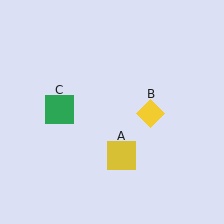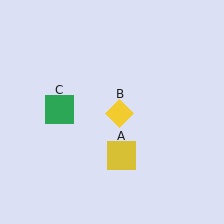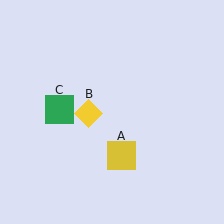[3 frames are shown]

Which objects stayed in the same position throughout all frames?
Yellow square (object A) and green square (object C) remained stationary.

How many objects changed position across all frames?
1 object changed position: yellow diamond (object B).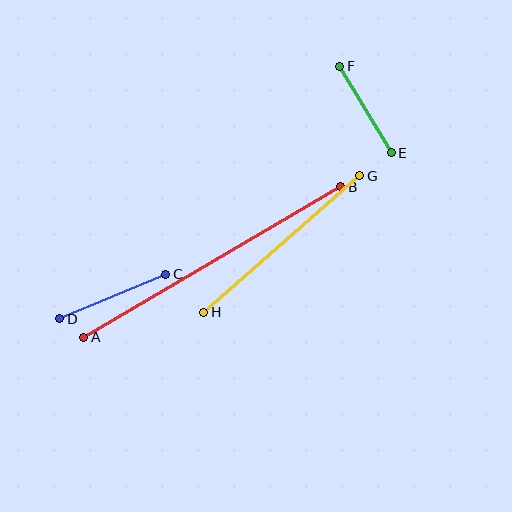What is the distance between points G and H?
The distance is approximately 207 pixels.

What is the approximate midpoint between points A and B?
The midpoint is at approximately (212, 262) pixels.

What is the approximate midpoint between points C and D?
The midpoint is at approximately (113, 297) pixels.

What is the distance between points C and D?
The distance is approximately 115 pixels.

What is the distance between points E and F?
The distance is approximately 100 pixels.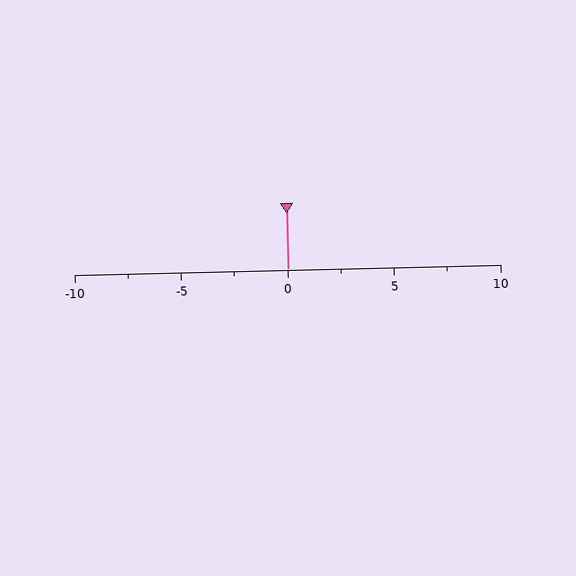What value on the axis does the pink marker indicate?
The marker indicates approximately 0.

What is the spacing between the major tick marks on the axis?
The major ticks are spaced 5 apart.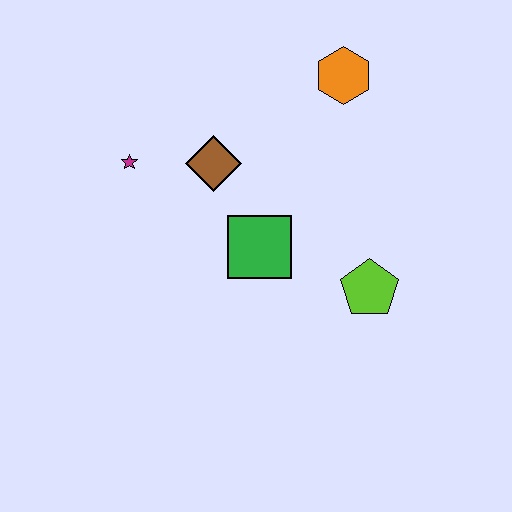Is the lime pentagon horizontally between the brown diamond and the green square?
No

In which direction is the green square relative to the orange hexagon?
The green square is below the orange hexagon.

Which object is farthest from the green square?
The orange hexagon is farthest from the green square.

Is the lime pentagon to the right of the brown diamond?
Yes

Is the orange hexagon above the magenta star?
Yes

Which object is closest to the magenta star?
The brown diamond is closest to the magenta star.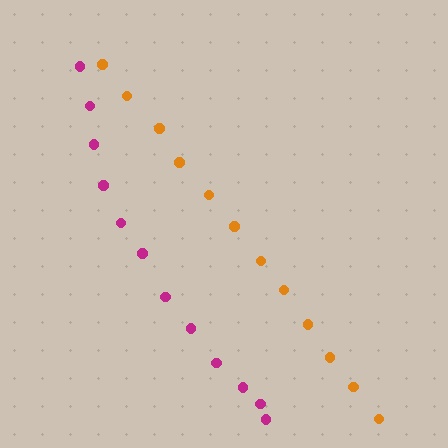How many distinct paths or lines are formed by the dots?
There are 2 distinct paths.